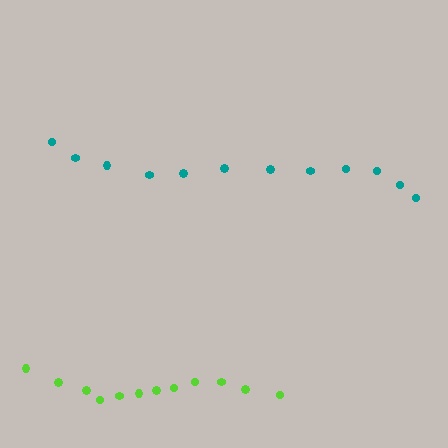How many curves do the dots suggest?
There are 2 distinct paths.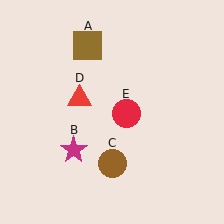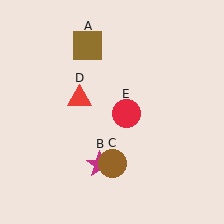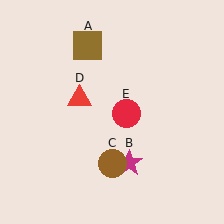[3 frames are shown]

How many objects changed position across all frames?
1 object changed position: magenta star (object B).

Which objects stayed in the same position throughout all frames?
Brown square (object A) and brown circle (object C) and red triangle (object D) and red circle (object E) remained stationary.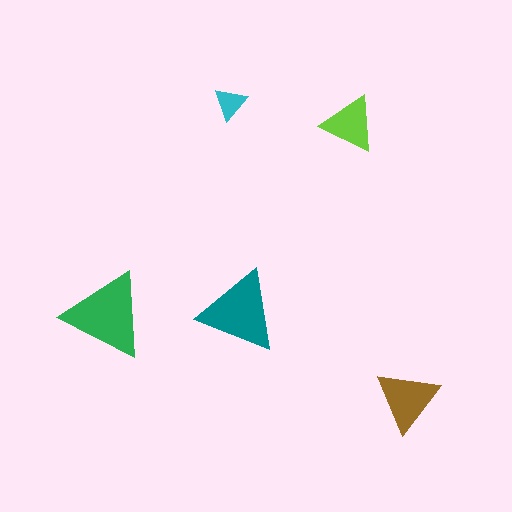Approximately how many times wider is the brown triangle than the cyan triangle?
About 2 times wider.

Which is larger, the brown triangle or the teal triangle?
The teal one.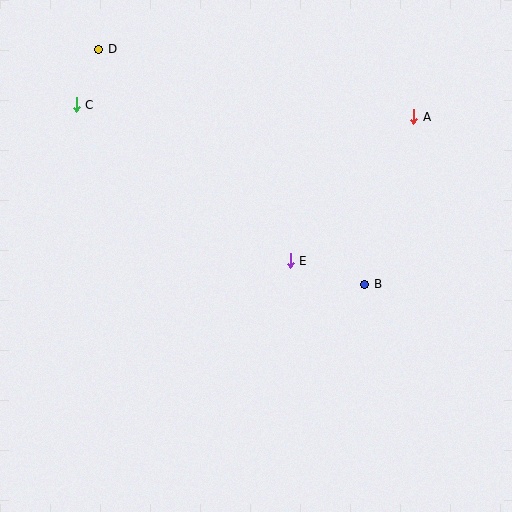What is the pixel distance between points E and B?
The distance between E and B is 78 pixels.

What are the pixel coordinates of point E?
Point E is at (290, 261).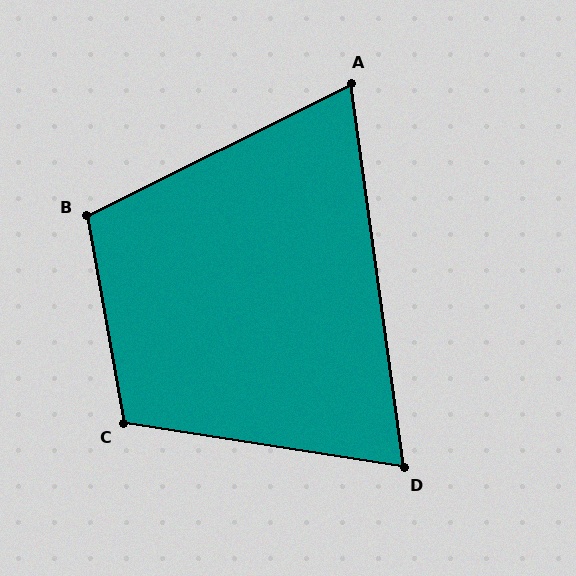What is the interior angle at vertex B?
Approximately 107 degrees (obtuse).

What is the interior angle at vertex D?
Approximately 73 degrees (acute).